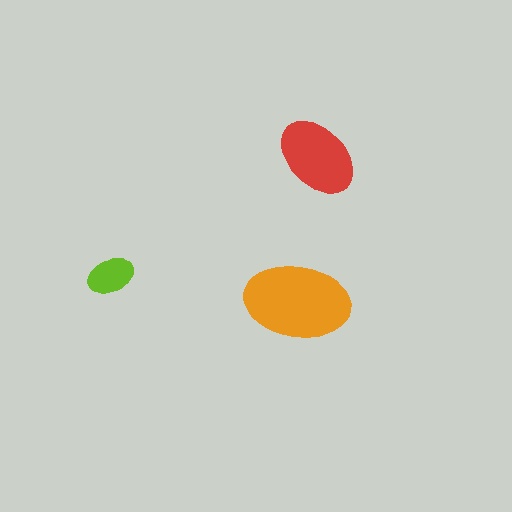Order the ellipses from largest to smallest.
the orange one, the red one, the lime one.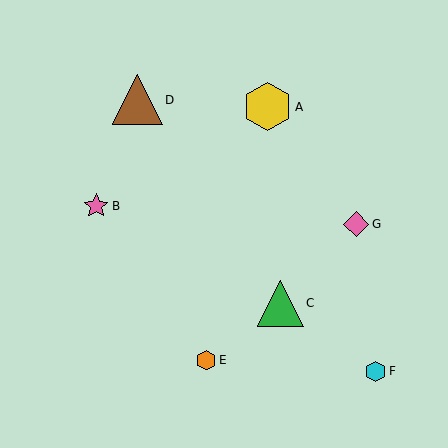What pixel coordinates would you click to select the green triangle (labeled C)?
Click at (280, 303) to select the green triangle C.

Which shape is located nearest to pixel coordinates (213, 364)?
The orange hexagon (labeled E) at (206, 360) is nearest to that location.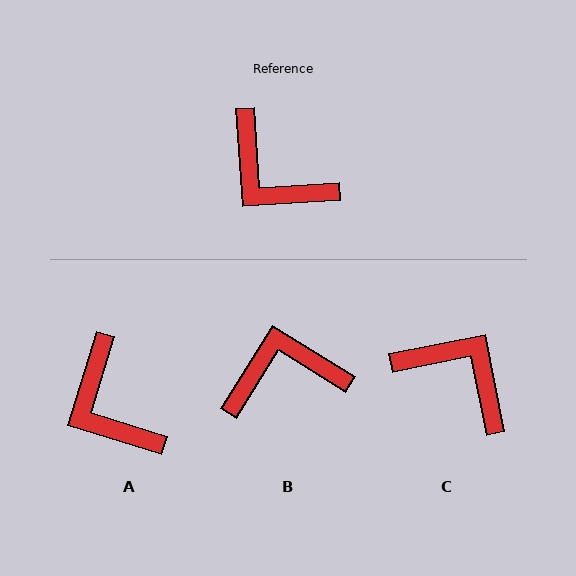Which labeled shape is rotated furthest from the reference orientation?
C, about 173 degrees away.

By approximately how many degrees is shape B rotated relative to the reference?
Approximately 125 degrees clockwise.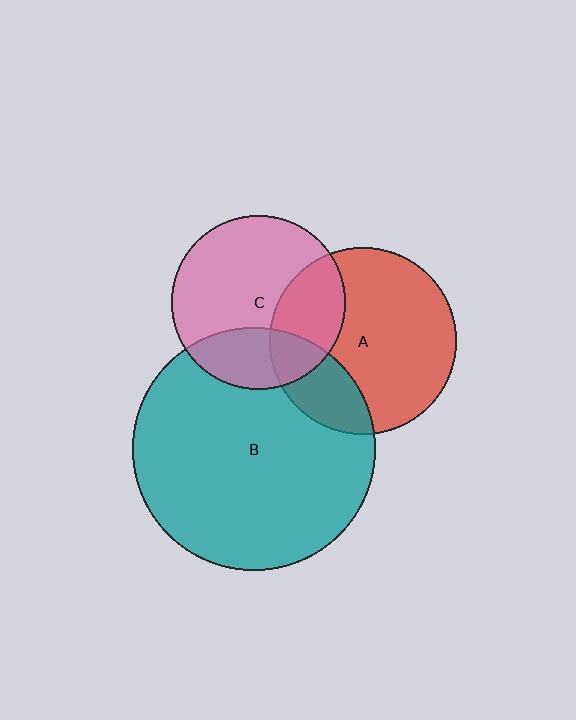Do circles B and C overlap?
Yes.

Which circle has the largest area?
Circle B (teal).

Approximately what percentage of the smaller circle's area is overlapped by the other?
Approximately 25%.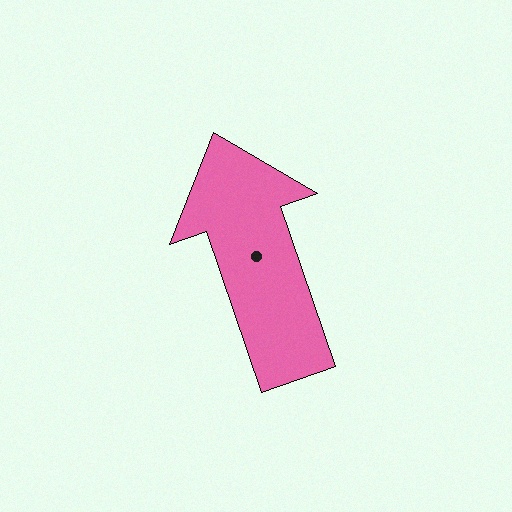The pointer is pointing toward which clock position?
Roughly 11 o'clock.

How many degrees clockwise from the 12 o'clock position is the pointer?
Approximately 341 degrees.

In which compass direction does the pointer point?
North.